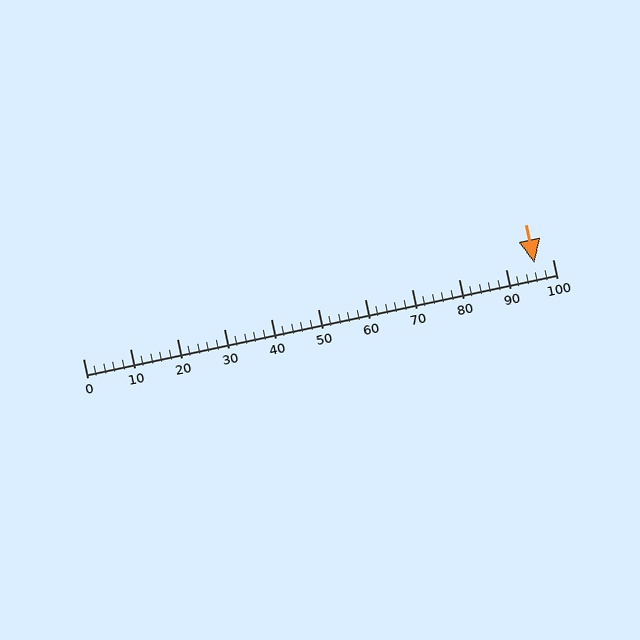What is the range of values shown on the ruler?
The ruler shows values from 0 to 100.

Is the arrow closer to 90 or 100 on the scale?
The arrow is closer to 100.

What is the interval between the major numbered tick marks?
The major tick marks are spaced 10 units apart.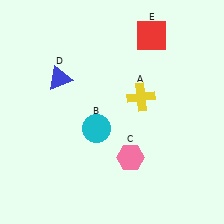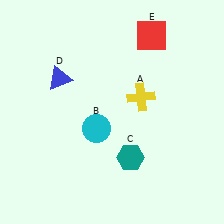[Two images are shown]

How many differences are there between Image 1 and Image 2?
There is 1 difference between the two images.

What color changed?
The hexagon (C) changed from pink in Image 1 to teal in Image 2.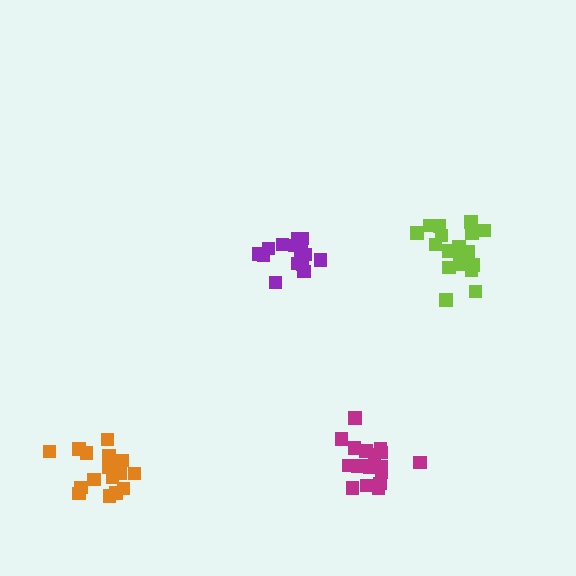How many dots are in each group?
Group 1: 19 dots, Group 2: 17 dots, Group 3: 15 dots, Group 4: 18 dots (69 total).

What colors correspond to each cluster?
The clusters are colored: lime, orange, purple, magenta.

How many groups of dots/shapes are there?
There are 4 groups.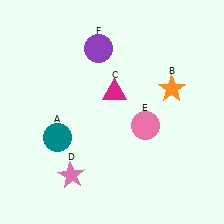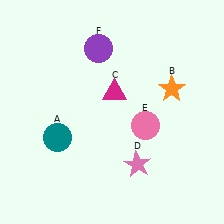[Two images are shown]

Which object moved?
The pink star (D) moved right.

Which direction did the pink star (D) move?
The pink star (D) moved right.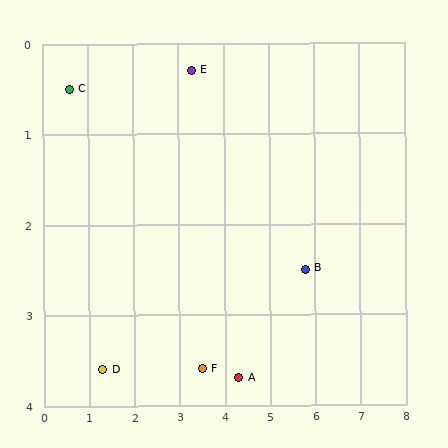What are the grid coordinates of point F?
Point F is at approximately (3.5, 3.6).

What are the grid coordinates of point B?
Point B is at approximately (5.8, 2.5).